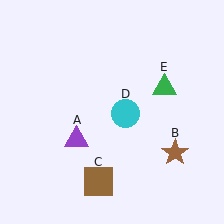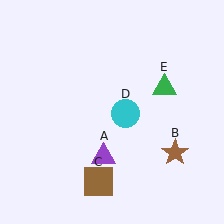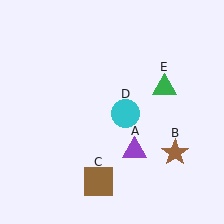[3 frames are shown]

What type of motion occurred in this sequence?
The purple triangle (object A) rotated counterclockwise around the center of the scene.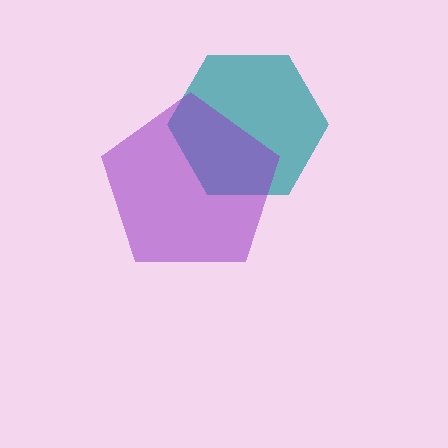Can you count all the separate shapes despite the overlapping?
Yes, there are 2 separate shapes.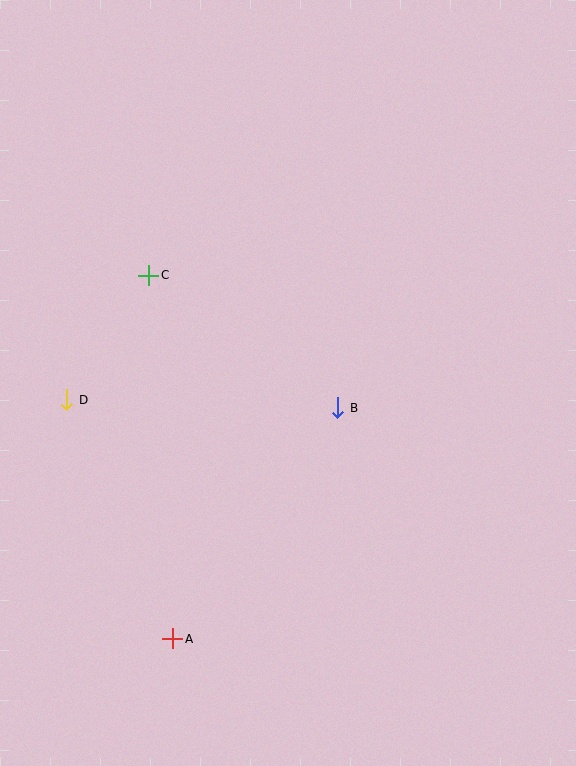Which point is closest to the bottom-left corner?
Point A is closest to the bottom-left corner.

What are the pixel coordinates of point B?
Point B is at (338, 408).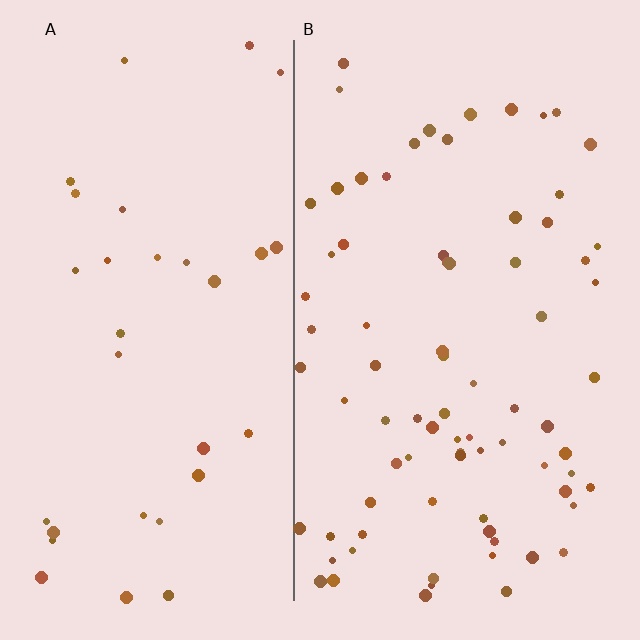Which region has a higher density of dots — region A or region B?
B (the right).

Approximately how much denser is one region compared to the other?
Approximately 2.4× — region B over region A.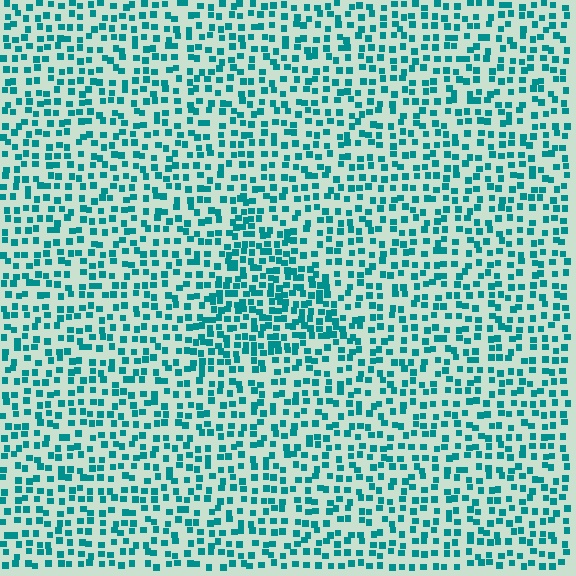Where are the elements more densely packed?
The elements are more densely packed inside the triangle boundary.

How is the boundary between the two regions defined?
The boundary is defined by a change in element density (approximately 1.7x ratio). All elements are the same color, size, and shape.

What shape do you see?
I see a triangle.